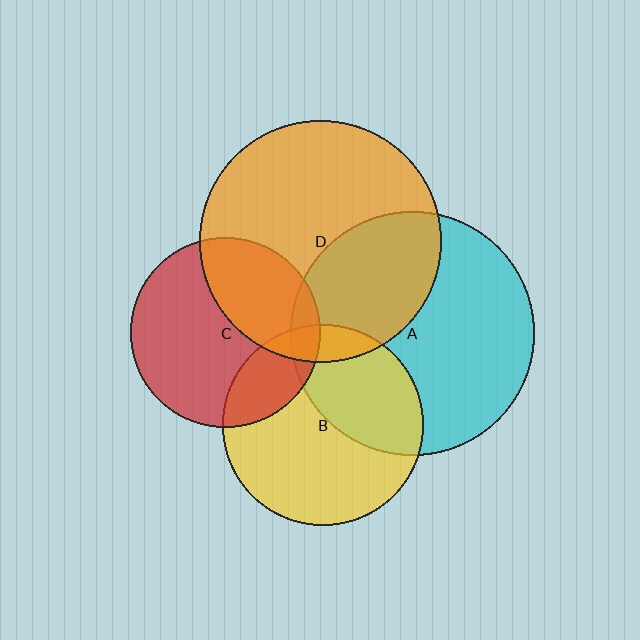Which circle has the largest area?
Circle A (cyan).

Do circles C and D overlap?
Yes.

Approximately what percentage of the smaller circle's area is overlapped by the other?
Approximately 35%.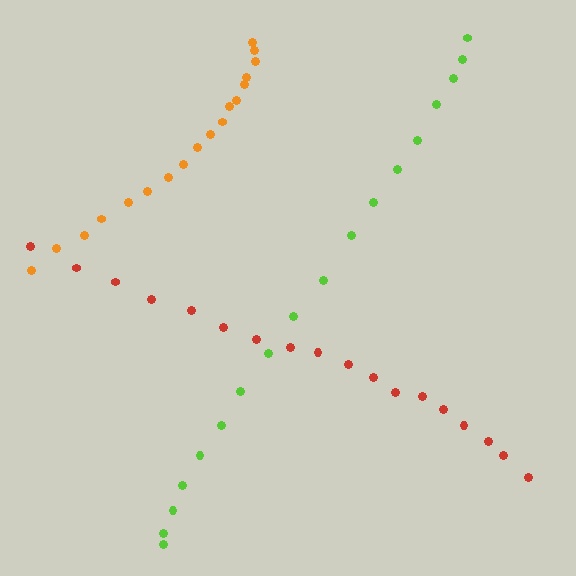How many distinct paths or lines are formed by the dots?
There are 3 distinct paths.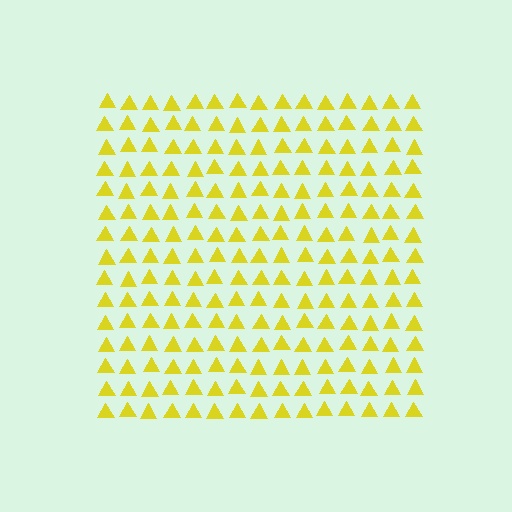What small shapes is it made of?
It is made of small triangles.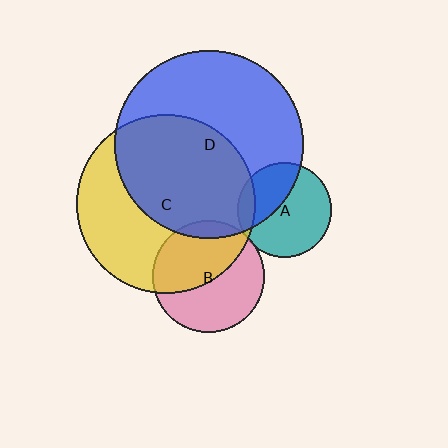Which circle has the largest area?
Circle D (blue).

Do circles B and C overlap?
Yes.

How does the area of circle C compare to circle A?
Approximately 3.6 times.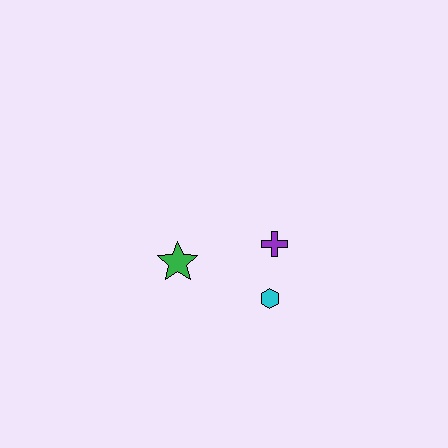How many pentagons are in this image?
There are no pentagons.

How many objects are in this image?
There are 3 objects.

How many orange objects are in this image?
There are no orange objects.